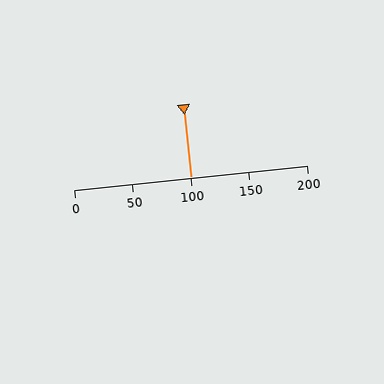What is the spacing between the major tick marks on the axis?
The major ticks are spaced 50 apart.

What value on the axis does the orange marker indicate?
The marker indicates approximately 100.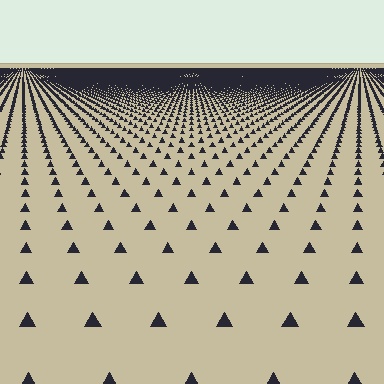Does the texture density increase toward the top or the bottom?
Density increases toward the top.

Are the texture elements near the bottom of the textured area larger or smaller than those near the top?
Larger. Near the bottom, elements are closer to the viewer and appear at a bigger on-screen size.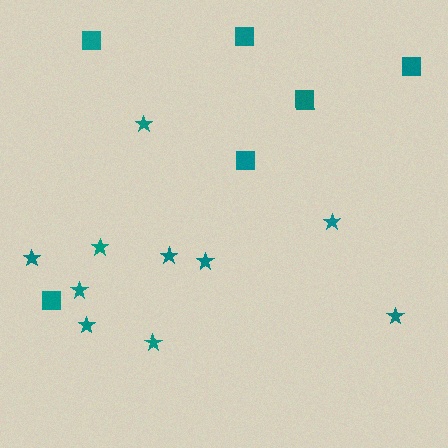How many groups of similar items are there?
There are 2 groups: one group of stars (10) and one group of squares (6).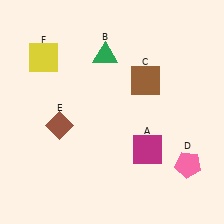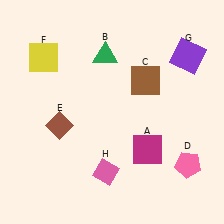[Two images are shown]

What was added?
A purple square (G), a pink diamond (H) were added in Image 2.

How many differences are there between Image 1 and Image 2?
There are 2 differences between the two images.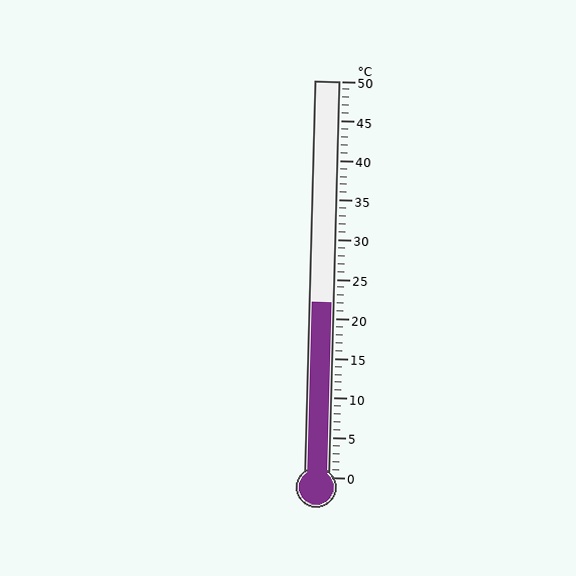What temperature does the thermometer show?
The thermometer shows approximately 22°C.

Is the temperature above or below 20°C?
The temperature is above 20°C.